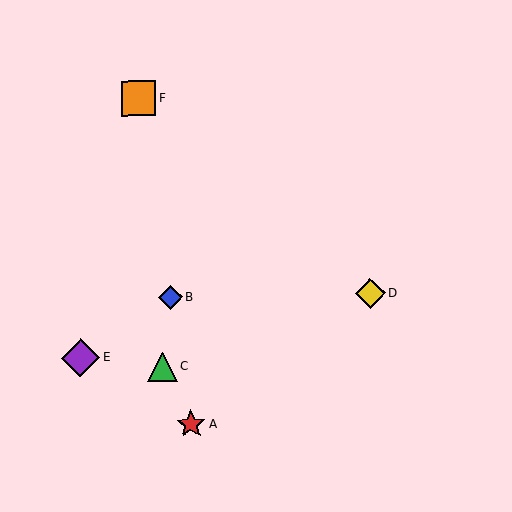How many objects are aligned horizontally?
2 objects (B, D) are aligned horizontally.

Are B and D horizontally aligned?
Yes, both are at y≈297.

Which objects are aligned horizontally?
Objects B, D are aligned horizontally.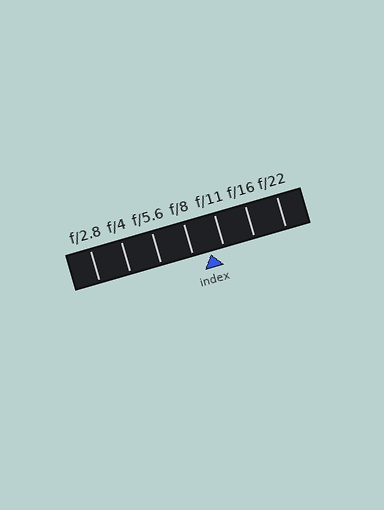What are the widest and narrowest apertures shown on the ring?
The widest aperture shown is f/2.8 and the narrowest is f/22.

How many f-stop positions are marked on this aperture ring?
There are 7 f-stop positions marked.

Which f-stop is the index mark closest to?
The index mark is closest to f/11.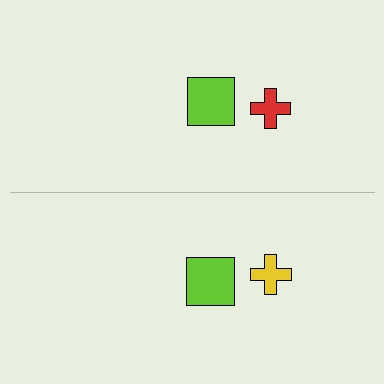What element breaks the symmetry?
The yellow cross on the bottom side breaks the symmetry — its mirror counterpart is red.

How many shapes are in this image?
There are 4 shapes in this image.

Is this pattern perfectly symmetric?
No, the pattern is not perfectly symmetric. The yellow cross on the bottom side breaks the symmetry — its mirror counterpart is red.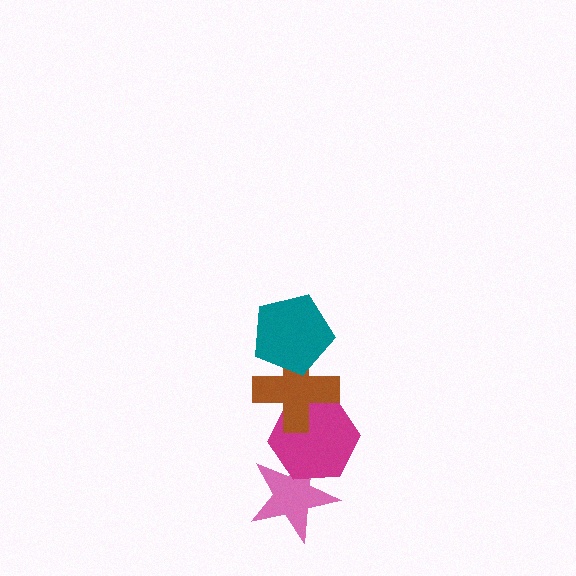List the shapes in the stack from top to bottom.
From top to bottom: the teal pentagon, the brown cross, the magenta hexagon, the pink star.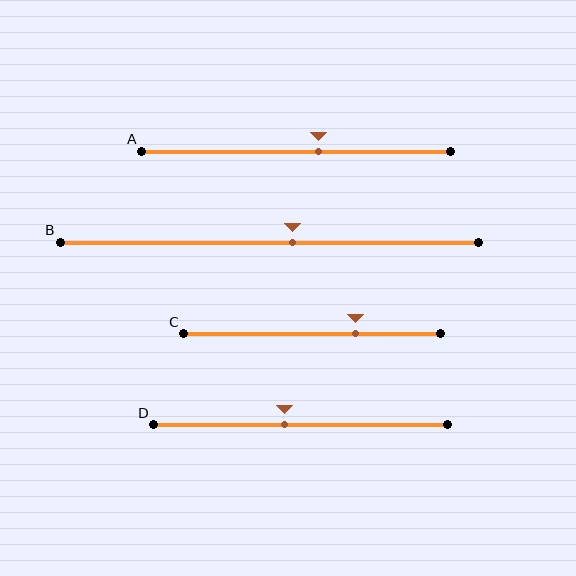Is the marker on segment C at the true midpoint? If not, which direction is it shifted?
No, the marker on segment C is shifted to the right by about 17% of the segment length.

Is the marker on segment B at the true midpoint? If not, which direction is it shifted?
No, the marker on segment B is shifted to the right by about 6% of the segment length.